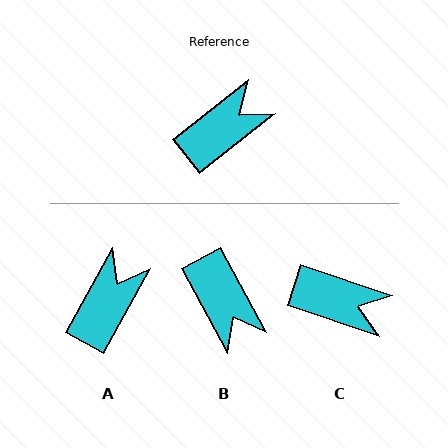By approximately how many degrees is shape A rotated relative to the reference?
Approximately 22 degrees counter-clockwise.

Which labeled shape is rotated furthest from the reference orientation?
B, about 100 degrees away.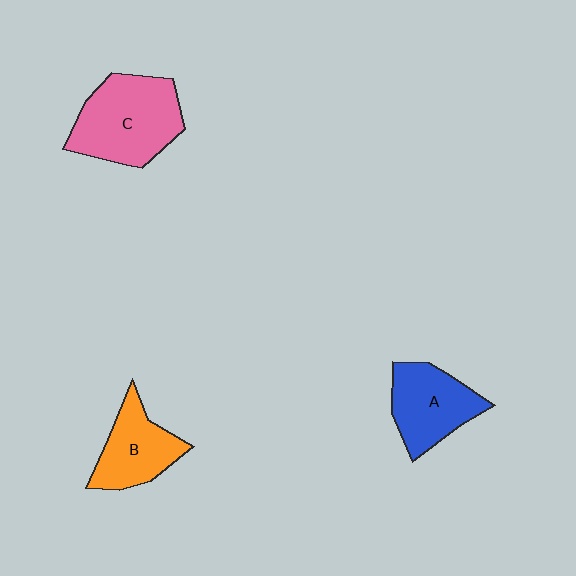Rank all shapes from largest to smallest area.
From largest to smallest: C (pink), A (blue), B (orange).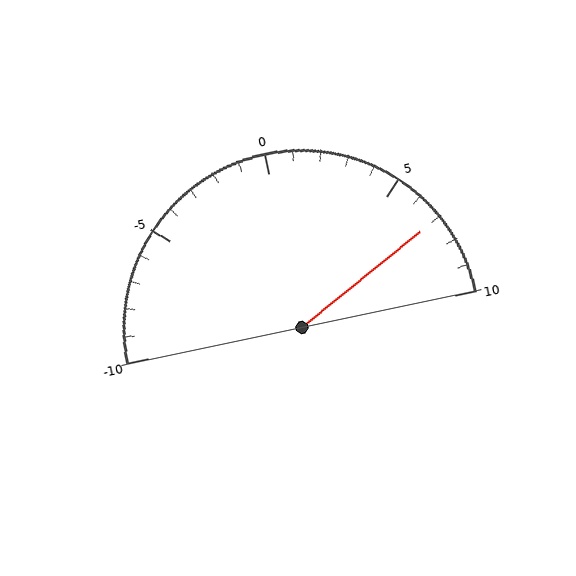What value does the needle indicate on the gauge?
The needle indicates approximately 7.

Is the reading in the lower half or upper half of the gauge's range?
The reading is in the upper half of the range (-10 to 10).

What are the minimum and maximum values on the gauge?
The gauge ranges from -10 to 10.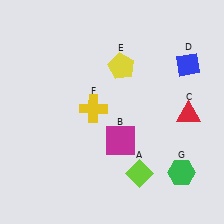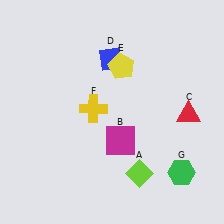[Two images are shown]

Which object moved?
The blue diamond (D) moved left.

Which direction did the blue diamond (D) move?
The blue diamond (D) moved left.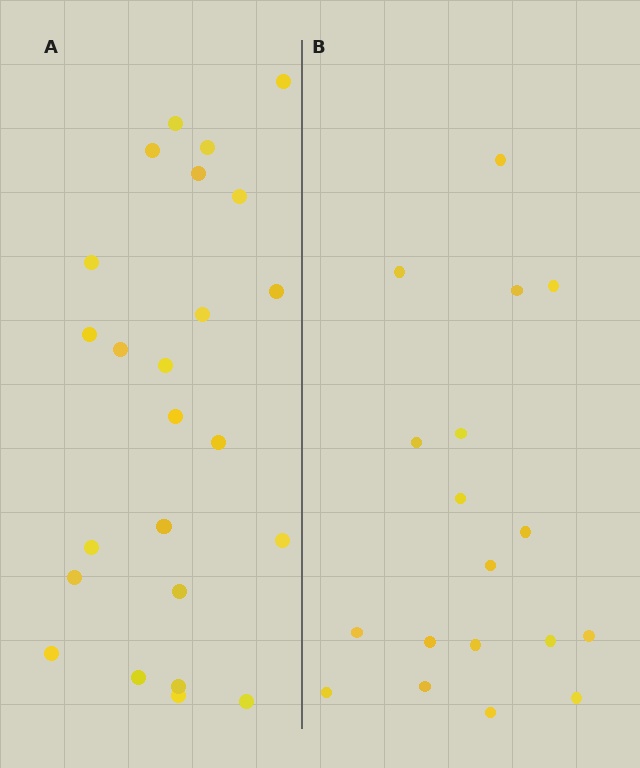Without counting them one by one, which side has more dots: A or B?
Region A (the left region) has more dots.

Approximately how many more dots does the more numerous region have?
Region A has about 6 more dots than region B.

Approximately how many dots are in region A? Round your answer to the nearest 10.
About 20 dots. (The exact count is 24, which rounds to 20.)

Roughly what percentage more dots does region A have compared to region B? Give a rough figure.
About 35% more.